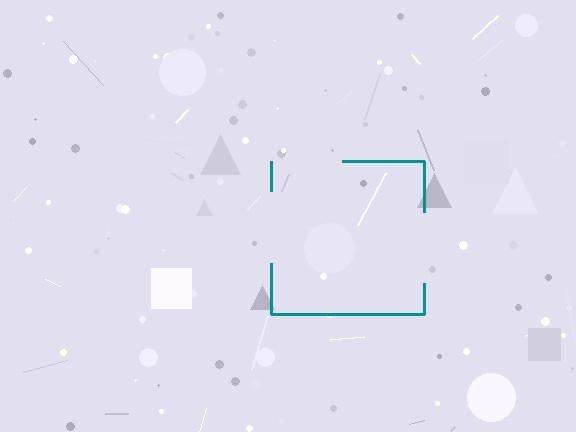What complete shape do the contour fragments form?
The contour fragments form a square.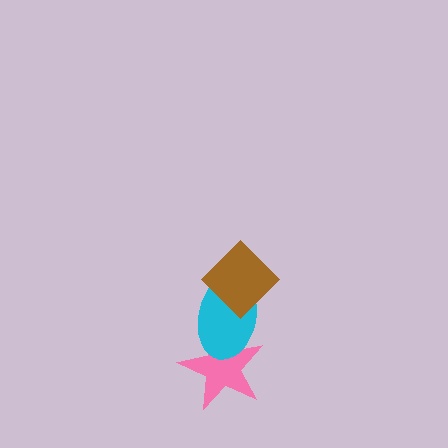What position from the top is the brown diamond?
The brown diamond is 1st from the top.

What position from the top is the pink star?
The pink star is 3rd from the top.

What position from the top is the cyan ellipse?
The cyan ellipse is 2nd from the top.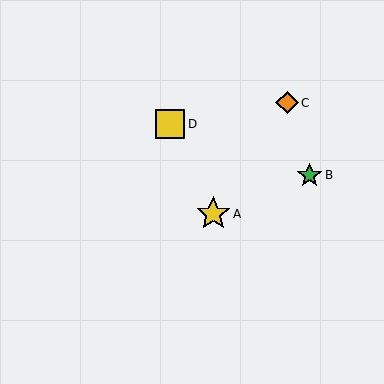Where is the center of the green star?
The center of the green star is at (310, 175).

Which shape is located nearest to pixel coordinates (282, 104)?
The orange diamond (labeled C) at (287, 103) is nearest to that location.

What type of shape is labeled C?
Shape C is an orange diamond.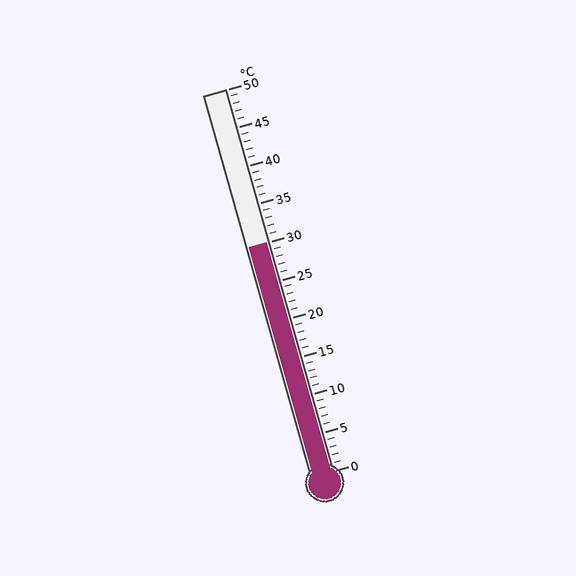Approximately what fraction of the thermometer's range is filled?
The thermometer is filled to approximately 60% of its range.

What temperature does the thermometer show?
The thermometer shows approximately 30°C.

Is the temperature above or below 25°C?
The temperature is above 25°C.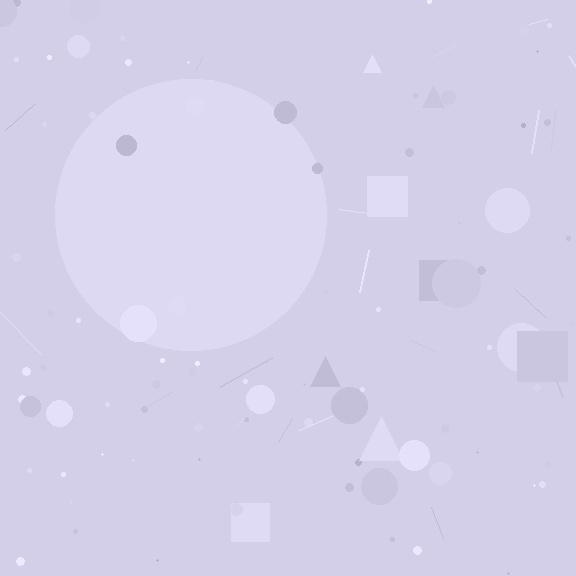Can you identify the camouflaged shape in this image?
The camouflaged shape is a circle.